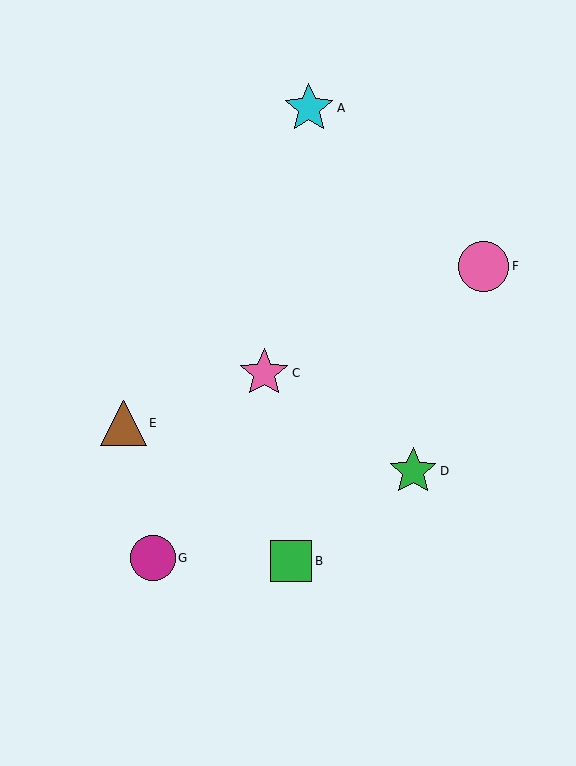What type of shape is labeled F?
Shape F is a pink circle.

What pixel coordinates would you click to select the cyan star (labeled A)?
Click at (309, 108) to select the cyan star A.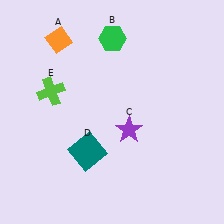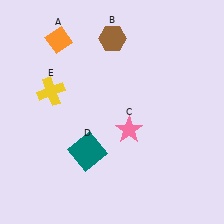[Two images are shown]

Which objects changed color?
B changed from green to brown. C changed from purple to pink. E changed from lime to yellow.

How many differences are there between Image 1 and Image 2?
There are 3 differences between the two images.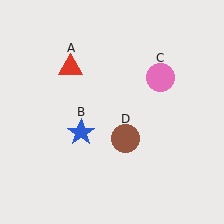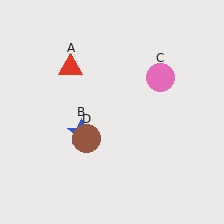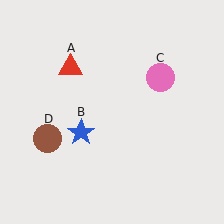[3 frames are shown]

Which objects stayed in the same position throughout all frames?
Red triangle (object A) and blue star (object B) and pink circle (object C) remained stationary.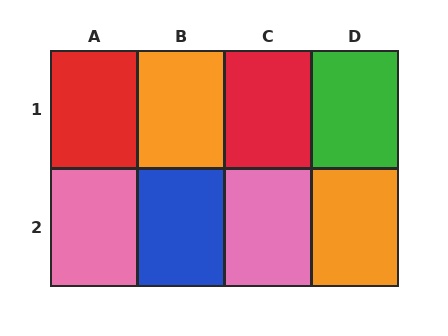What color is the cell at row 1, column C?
Red.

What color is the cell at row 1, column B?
Orange.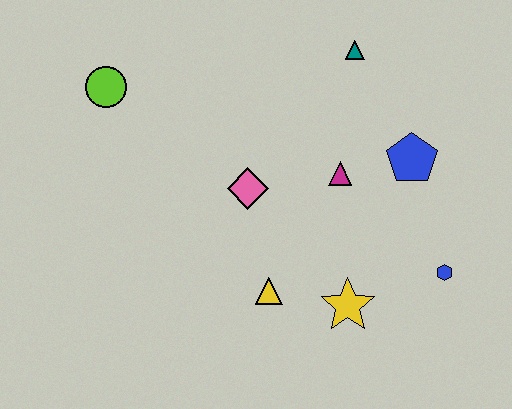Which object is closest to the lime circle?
The pink diamond is closest to the lime circle.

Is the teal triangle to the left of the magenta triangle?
No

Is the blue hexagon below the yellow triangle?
No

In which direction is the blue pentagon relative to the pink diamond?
The blue pentagon is to the right of the pink diamond.